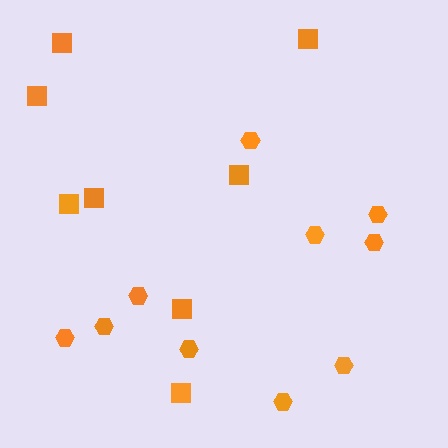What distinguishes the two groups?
There are 2 groups: one group of hexagons (10) and one group of squares (8).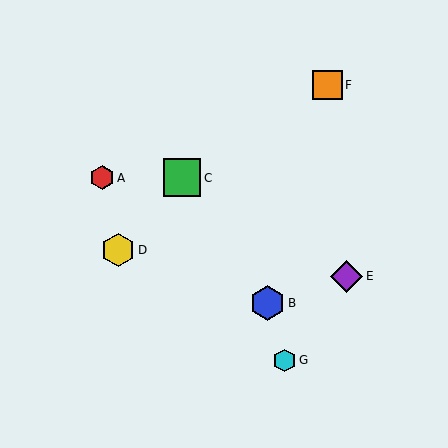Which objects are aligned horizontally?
Objects A, C are aligned horizontally.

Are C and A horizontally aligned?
Yes, both are at y≈178.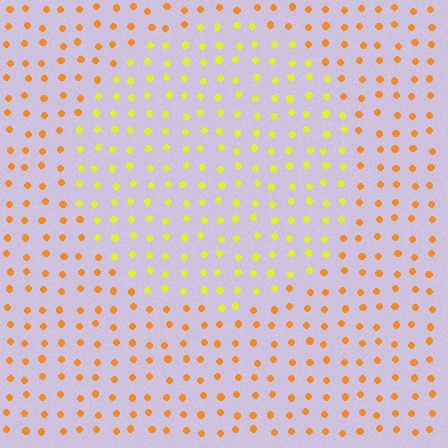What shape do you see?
I see a circle.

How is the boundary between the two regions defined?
The boundary is defined purely by a slight shift in hue (about 34 degrees). Spacing, size, and orientation are identical on both sides.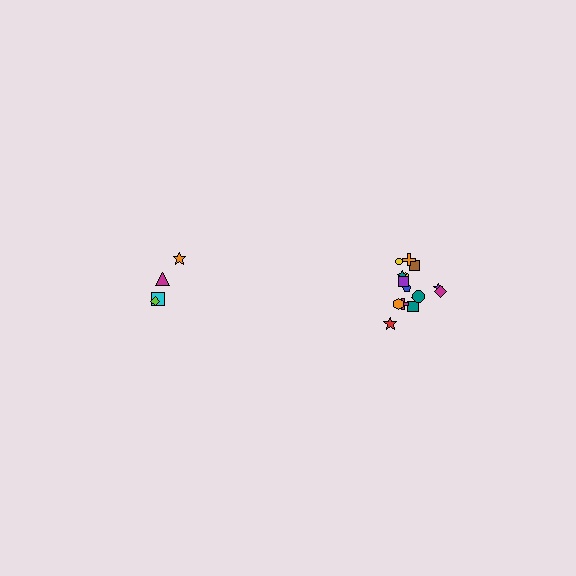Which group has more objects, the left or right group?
The right group.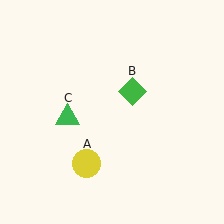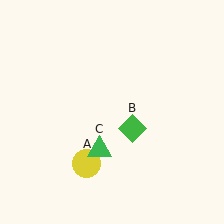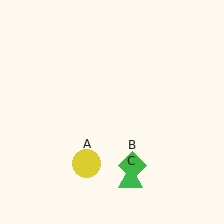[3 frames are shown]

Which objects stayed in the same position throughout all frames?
Yellow circle (object A) remained stationary.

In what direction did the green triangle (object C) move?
The green triangle (object C) moved down and to the right.